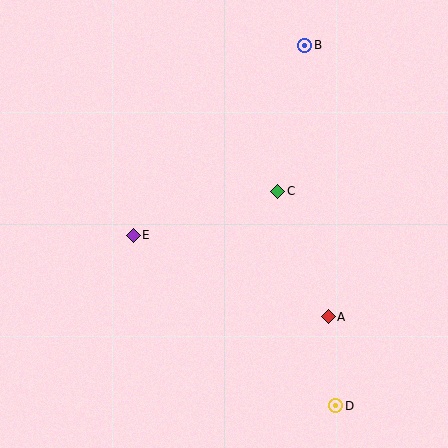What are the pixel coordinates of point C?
Point C is at (278, 192).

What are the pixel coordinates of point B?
Point B is at (305, 45).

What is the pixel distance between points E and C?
The distance between E and C is 151 pixels.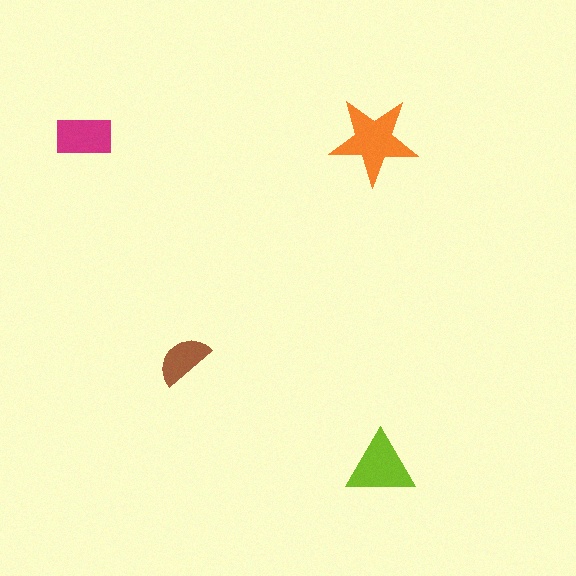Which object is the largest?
The orange star.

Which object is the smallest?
The brown semicircle.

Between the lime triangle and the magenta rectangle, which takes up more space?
The lime triangle.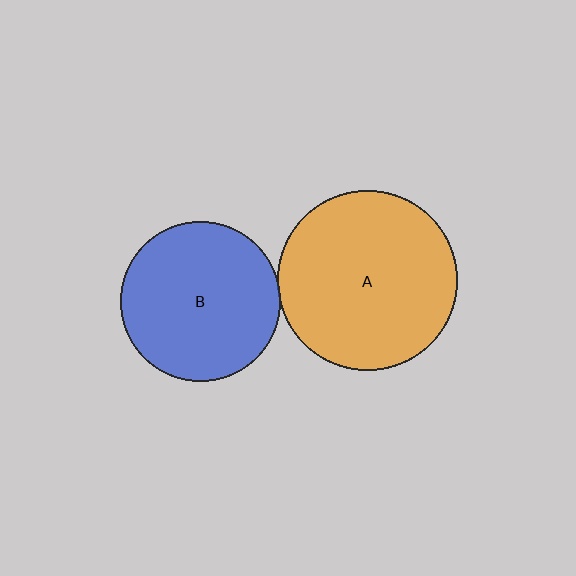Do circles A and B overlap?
Yes.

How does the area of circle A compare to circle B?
Approximately 1.3 times.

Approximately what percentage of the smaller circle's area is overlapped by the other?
Approximately 5%.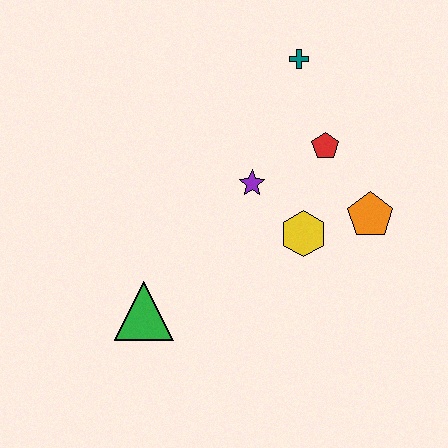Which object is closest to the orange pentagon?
The yellow hexagon is closest to the orange pentagon.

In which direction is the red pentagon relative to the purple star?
The red pentagon is to the right of the purple star.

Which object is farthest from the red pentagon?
The green triangle is farthest from the red pentagon.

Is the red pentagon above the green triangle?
Yes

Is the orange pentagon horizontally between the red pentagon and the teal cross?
No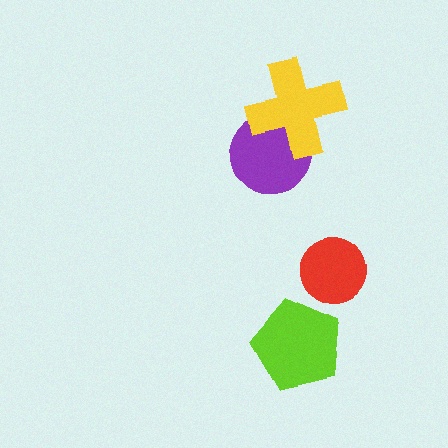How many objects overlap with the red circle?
0 objects overlap with the red circle.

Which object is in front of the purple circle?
The yellow cross is in front of the purple circle.